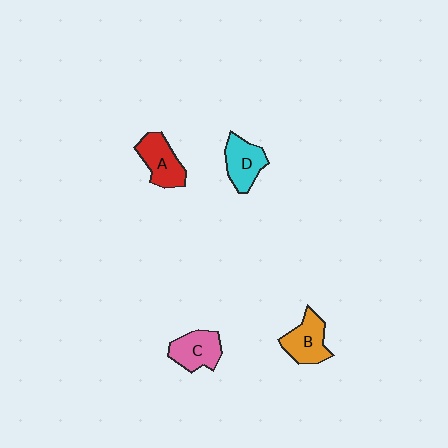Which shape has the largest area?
Shape A (red).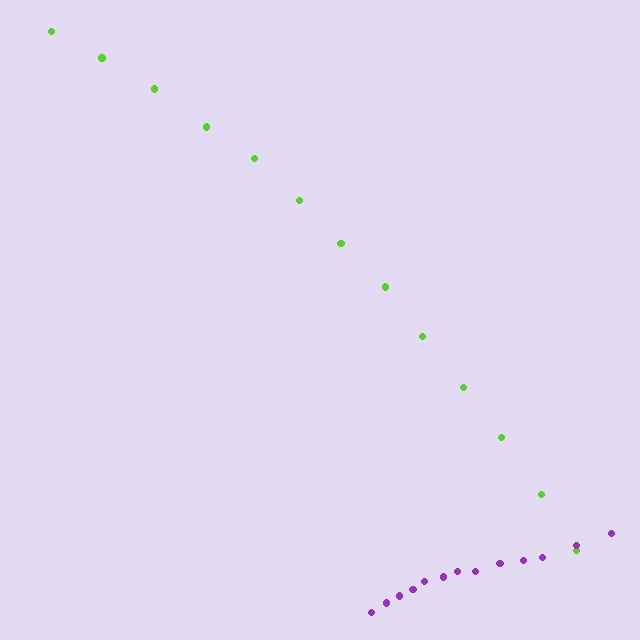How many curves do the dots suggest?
There are 2 distinct paths.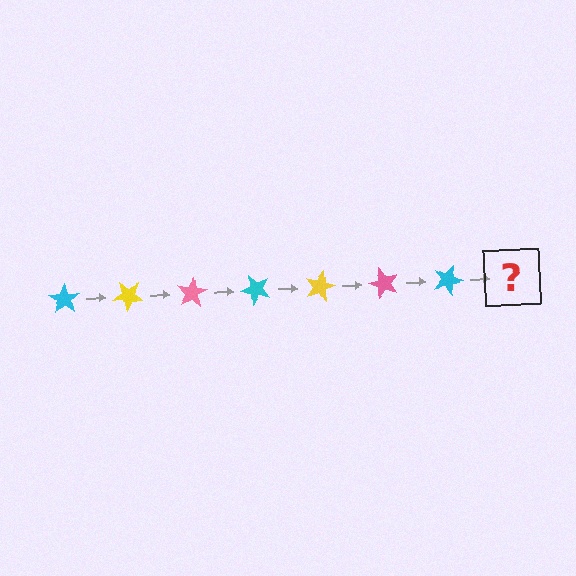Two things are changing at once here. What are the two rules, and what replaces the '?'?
The two rules are that it rotates 40 degrees each step and the color cycles through cyan, yellow, and pink. The '?' should be a yellow star, rotated 280 degrees from the start.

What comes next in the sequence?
The next element should be a yellow star, rotated 280 degrees from the start.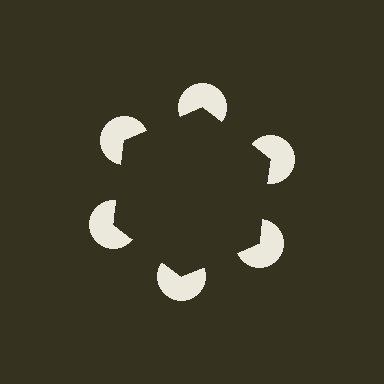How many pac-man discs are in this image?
There are 6 — one at each vertex of the illusory hexagon.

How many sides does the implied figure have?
6 sides.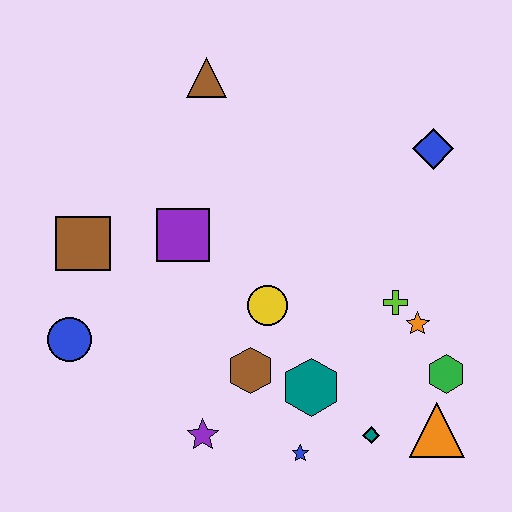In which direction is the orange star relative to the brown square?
The orange star is to the right of the brown square.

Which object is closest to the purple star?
The brown hexagon is closest to the purple star.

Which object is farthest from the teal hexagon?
The brown triangle is farthest from the teal hexagon.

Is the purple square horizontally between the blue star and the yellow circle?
No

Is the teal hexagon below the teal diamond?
No